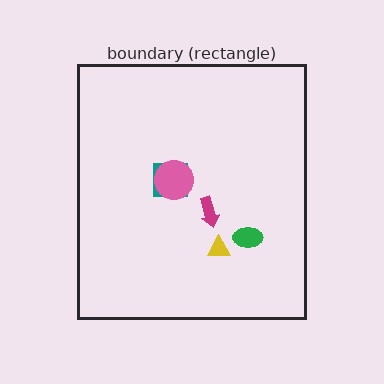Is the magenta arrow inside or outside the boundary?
Inside.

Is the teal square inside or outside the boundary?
Inside.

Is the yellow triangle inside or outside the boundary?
Inside.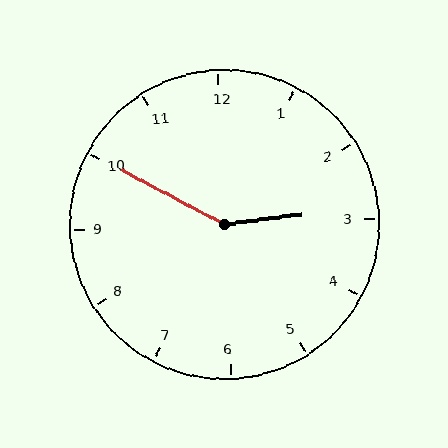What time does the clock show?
2:50.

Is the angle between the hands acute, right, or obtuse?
It is obtuse.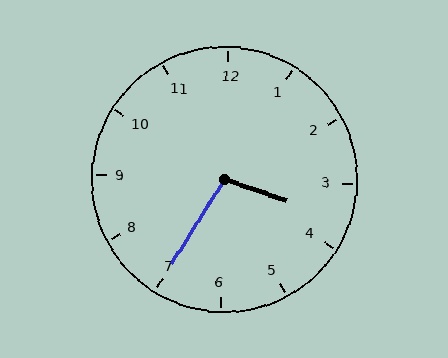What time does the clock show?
3:35.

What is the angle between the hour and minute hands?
Approximately 102 degrees.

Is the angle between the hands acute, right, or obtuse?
It is obtuse.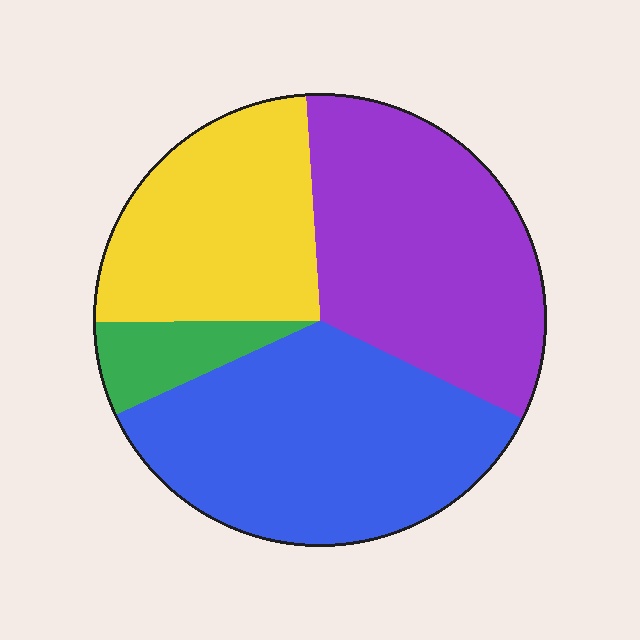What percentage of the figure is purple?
Purple takes up about one third (1/3) of the figure.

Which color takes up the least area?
Green, at roughly 5%.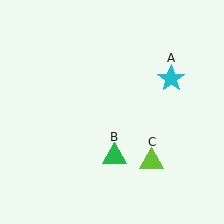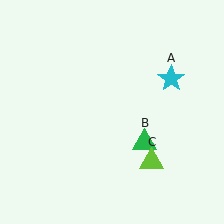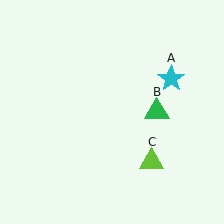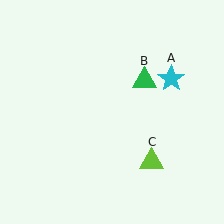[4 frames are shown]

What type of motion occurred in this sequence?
The green triangle (object B) rotated counterclockwise around the center of the scene.